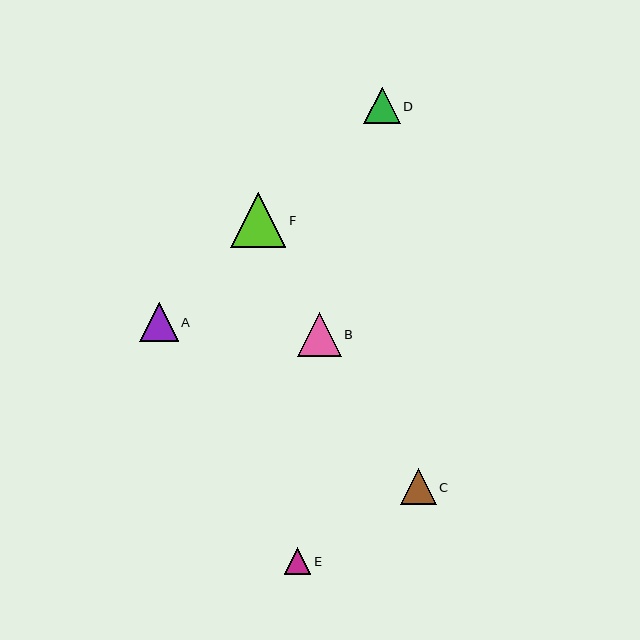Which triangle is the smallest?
Triangle E is the smallest with a size of approximately 27 pixels.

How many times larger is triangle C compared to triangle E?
Triangle C is approximately 1.4 times the size of triangle E.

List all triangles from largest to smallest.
From largest to smallest: F, B, A, D, C, E.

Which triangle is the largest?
Triangle F is the largest with a size of approximately 55 pixels.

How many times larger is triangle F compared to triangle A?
Triangle F is approximately 1.4 times the size of triangle A.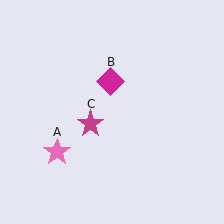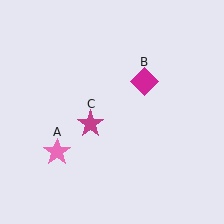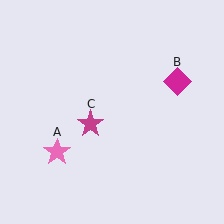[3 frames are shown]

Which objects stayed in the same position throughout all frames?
Pink star (object A) and magenta star (object C) remained stationary.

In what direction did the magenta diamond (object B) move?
The magenta diamond (object B) moved right.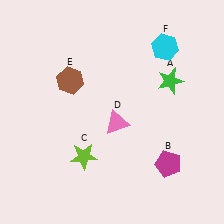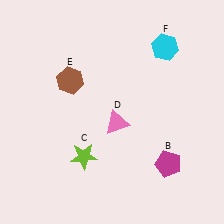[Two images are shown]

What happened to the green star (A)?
The green star (A) was removed in Image 2. It was in the top-right area of Image 1.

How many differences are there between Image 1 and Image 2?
There is 1 difference between the two images.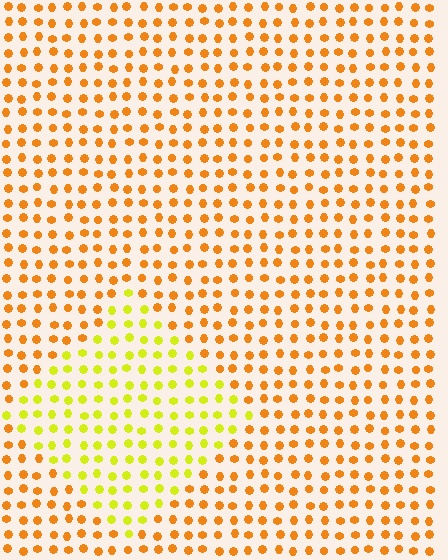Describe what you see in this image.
The image is filled with small orange elements in a uniform arrangement. A diamond-shaped region is visible where the elements are tinted to a slightly different hue, forming a subtle color boundary.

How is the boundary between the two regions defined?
The boundary is defined purely by a slight shift in hue (about 38 degrees). Spacing, size, and orientation are identical on both sides.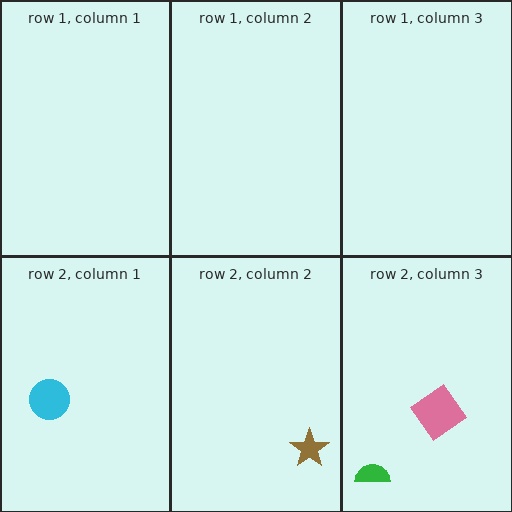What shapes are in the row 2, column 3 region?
The green semicircle, the pink diamond.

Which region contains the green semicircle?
The row 2, column 3 region.